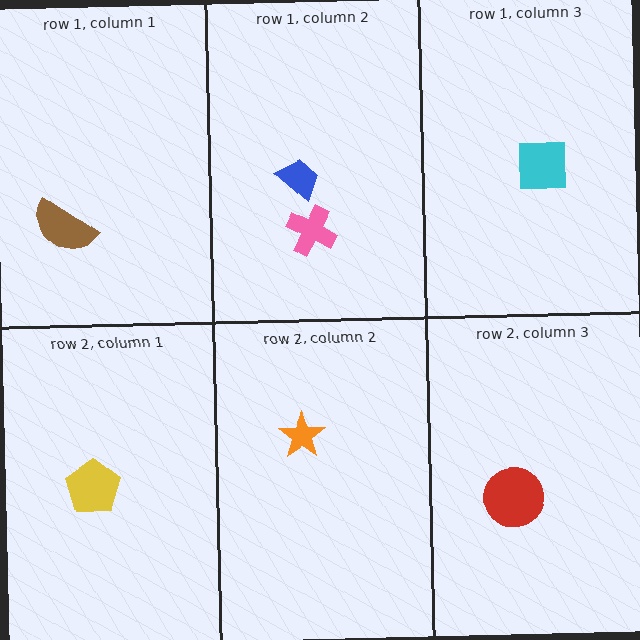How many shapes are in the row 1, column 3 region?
1.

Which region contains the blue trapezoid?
The row 1, column 2 region.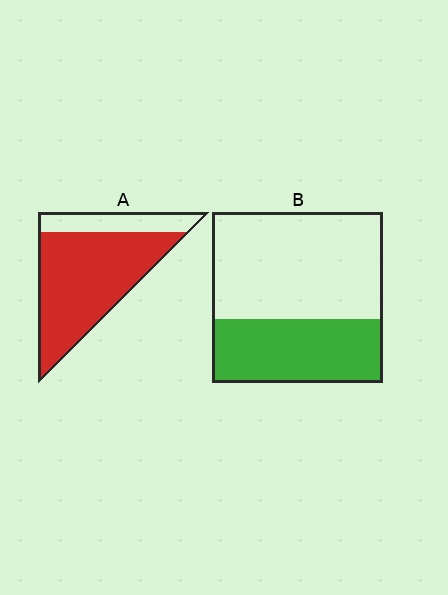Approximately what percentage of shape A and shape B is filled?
A is approximately 80% and B is approximately 35%.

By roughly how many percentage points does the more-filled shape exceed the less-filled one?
By roughly 40 percentage points (A over B).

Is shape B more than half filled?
No.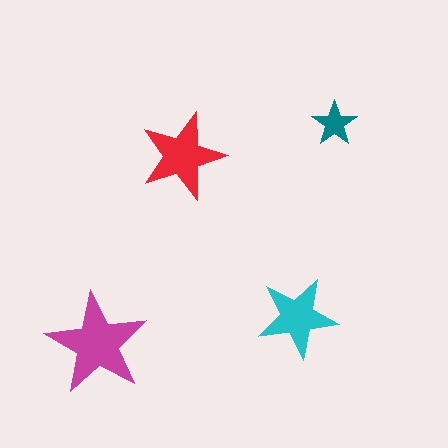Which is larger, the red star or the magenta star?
The magenta one.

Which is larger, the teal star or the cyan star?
The cyan one.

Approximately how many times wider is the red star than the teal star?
About 2 times wider.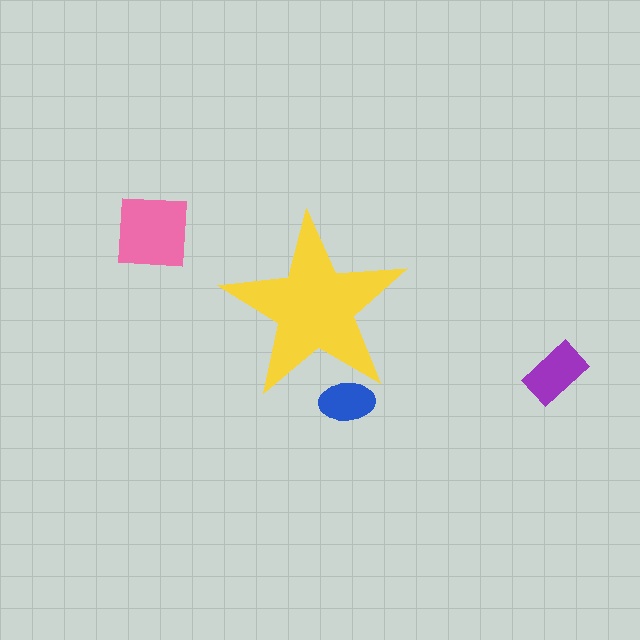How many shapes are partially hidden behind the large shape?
1 shape is partially hidden.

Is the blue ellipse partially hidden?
Yes, the blue ellipse is partially hidden behind the yellow star.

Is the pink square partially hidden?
No, the pink square is fully visible.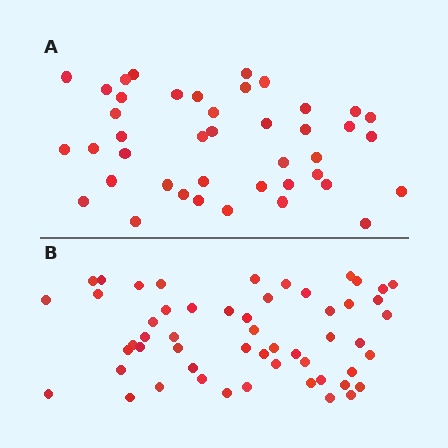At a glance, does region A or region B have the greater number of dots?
Region B (the bottom region) has more dots.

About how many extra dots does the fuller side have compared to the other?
Region B has roughly 12 or so more dots than region A.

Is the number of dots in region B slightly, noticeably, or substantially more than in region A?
Region B has noticeably more, but not dramatically so. The ratio is roughly 1.3 to 1.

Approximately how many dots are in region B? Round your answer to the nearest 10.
About 50 dots. (The exact count is 54, which rounds to 50.)